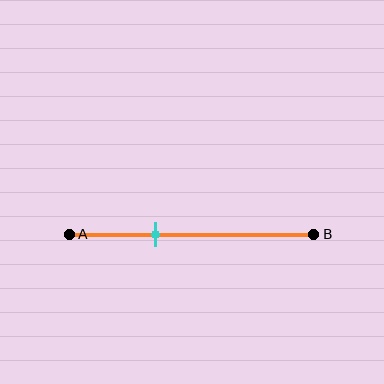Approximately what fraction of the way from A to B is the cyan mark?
The cyan mark is approximately 35% of the way from A to B.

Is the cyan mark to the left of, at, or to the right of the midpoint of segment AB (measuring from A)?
The cyan mark is to the left of the midpoint of segment AB.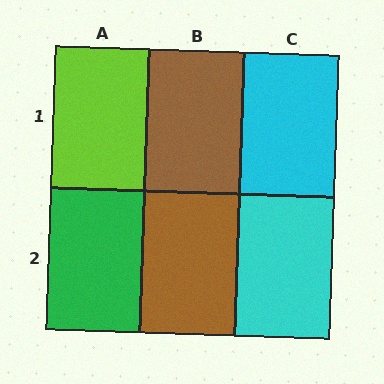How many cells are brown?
2 cells are brown.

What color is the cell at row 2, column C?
Cyan.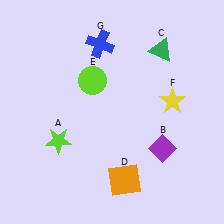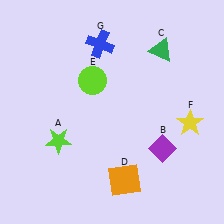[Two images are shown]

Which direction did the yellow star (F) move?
The yellow star (F) moved down.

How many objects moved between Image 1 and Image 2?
1 object moved between the two images.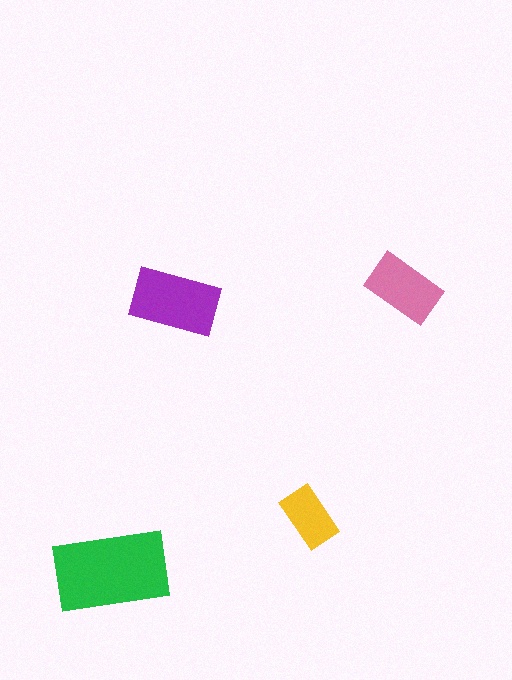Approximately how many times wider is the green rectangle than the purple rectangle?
About 1.5 times wider.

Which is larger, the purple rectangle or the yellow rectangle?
The purple one.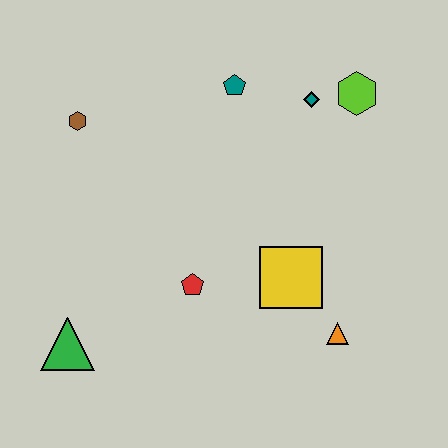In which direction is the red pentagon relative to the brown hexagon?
The red pentagon is below the brown hexagon.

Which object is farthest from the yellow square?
The brown hexagon is farthest from the yellow square.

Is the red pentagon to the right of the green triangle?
Yes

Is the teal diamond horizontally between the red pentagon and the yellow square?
No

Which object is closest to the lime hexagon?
The teal diamond is closest to the lime hexagon.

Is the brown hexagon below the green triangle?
No